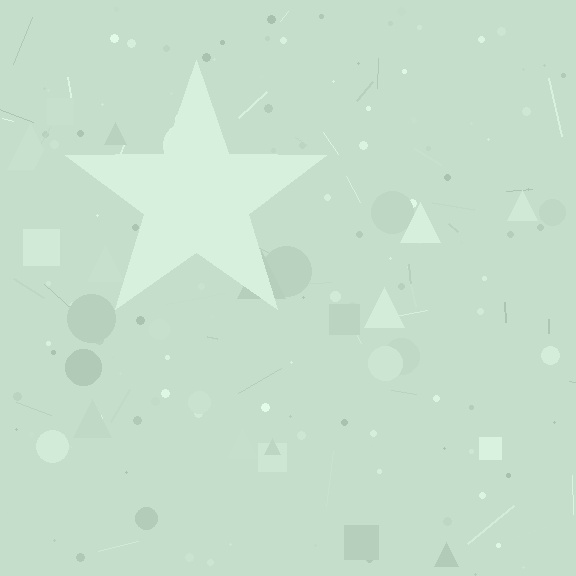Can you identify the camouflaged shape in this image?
The camouflaged shape is a star.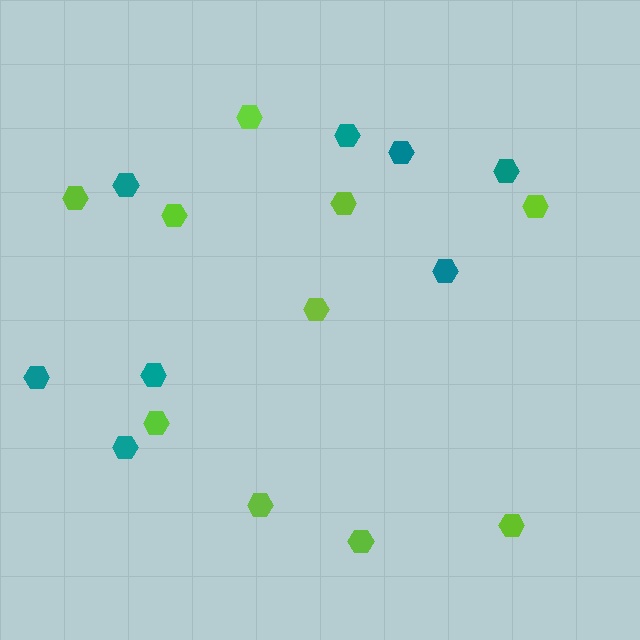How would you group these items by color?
There are 2 groups: one group of lime hexagons (10) and one group of teal hexagons (8).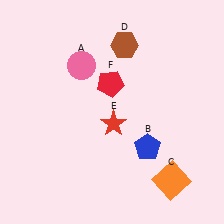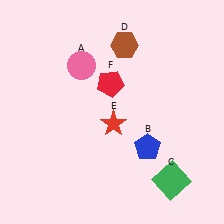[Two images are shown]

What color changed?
The square (C) changed from orange in Image 1 to green in Image 2.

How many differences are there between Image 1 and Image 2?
There is 1 difference between the two images.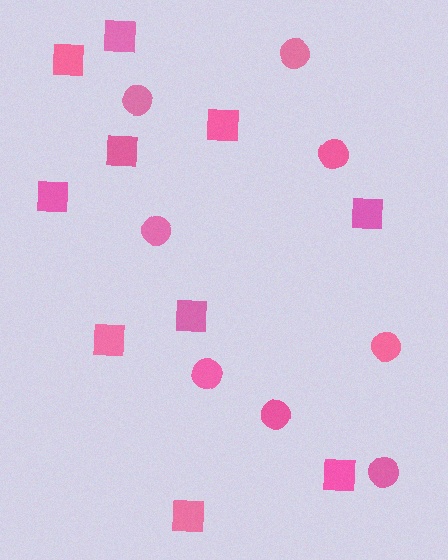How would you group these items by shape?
There are 2 groups: one group of circles (8) and one group of squares (10).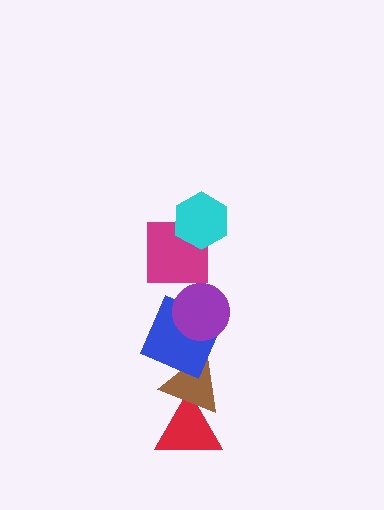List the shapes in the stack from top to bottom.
From top to bottom: the cyan hexagon, the magenta square, the purple circle, the blue square, the brown triangle, the red triangle.